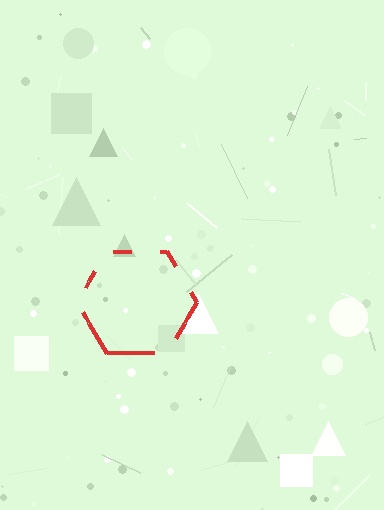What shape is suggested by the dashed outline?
The dashed outline suggests a hexagon.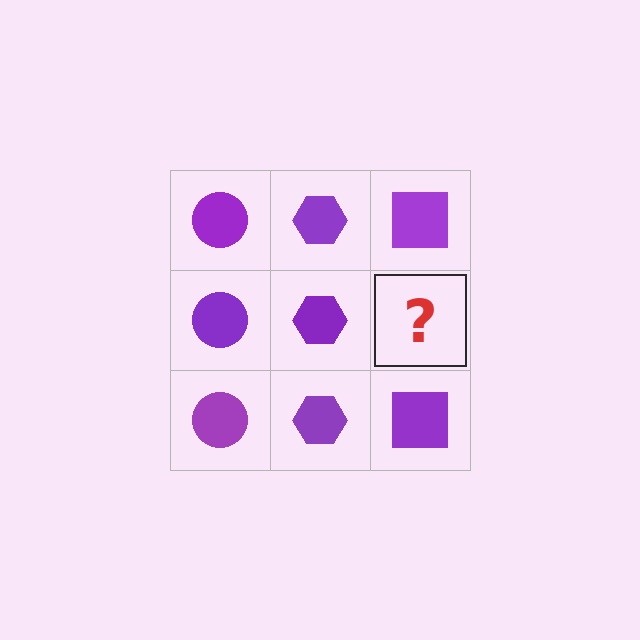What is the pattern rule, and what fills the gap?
The rule is that each column has a consistent shape. The gap should be filled with a purple square.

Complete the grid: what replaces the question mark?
The question mark should be replaced with a purple square.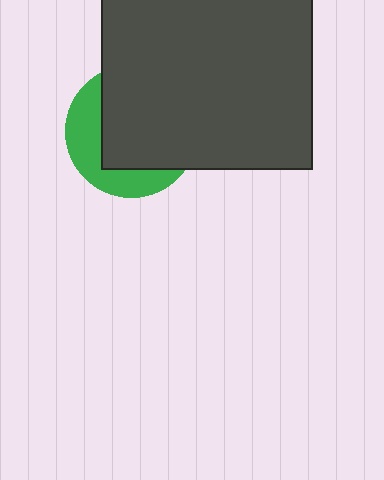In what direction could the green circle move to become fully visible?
The green circle could move toward the lower-left. That would shift it out from behind the dark gray square entirely.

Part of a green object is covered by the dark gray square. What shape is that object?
It is a circle.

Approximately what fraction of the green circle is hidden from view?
Roughly 64% of the green circle is hidden behind the dark gray square.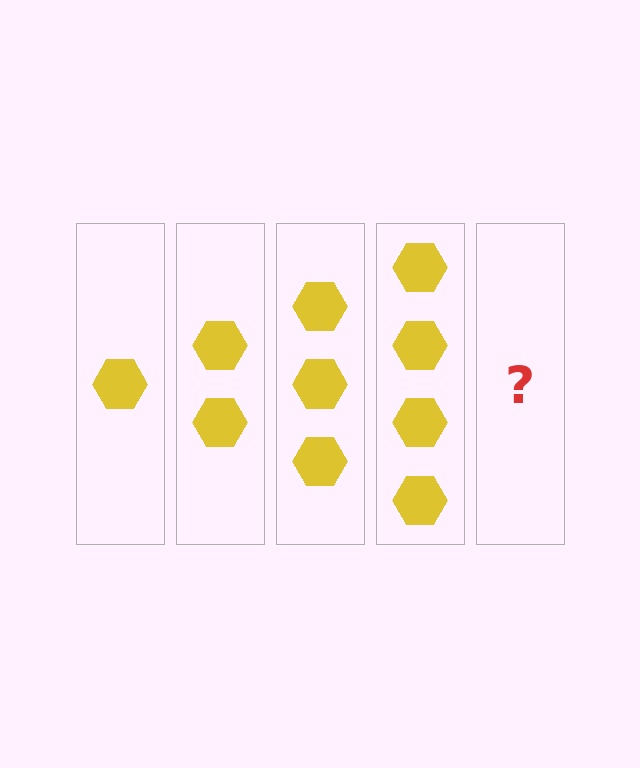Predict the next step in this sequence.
The next step is 5 hexagons.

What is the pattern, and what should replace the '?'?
The pattern is that each step adds one more hexagon. The '?' should be 5 hexagons.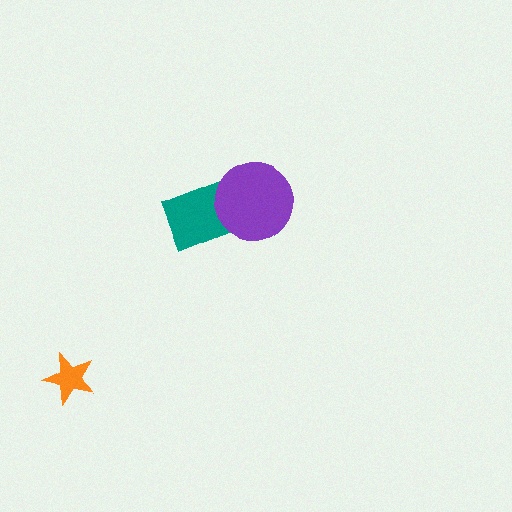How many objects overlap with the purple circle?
1 object overlaps with the purple circle.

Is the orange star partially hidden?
No, no other shape covers it.